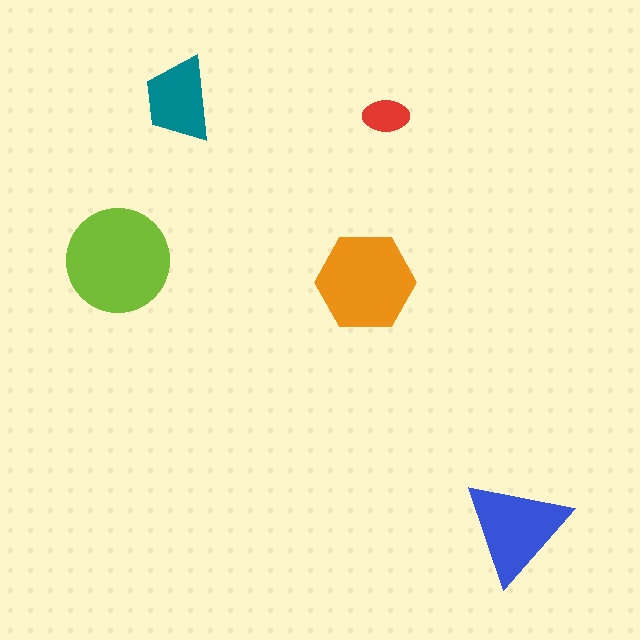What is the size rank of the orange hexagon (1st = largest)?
2nd.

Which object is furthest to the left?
The lime circle is leftmost.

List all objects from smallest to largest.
The red ellipse, the teal trapezoid, the blue triangle, the orange hexagon, the lime circle.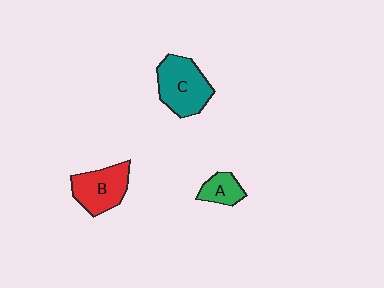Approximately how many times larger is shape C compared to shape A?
Approximately 2.3 times.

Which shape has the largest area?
Shape C (teal).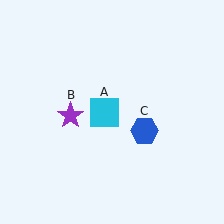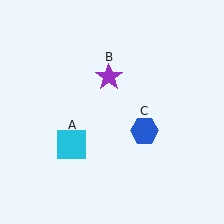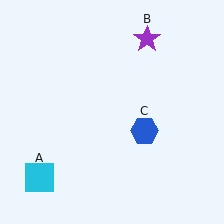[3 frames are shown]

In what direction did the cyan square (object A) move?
The cyan square (object A) moved down and to the left.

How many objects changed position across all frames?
2 objects changed position: cyan square (object A), purple star (object B).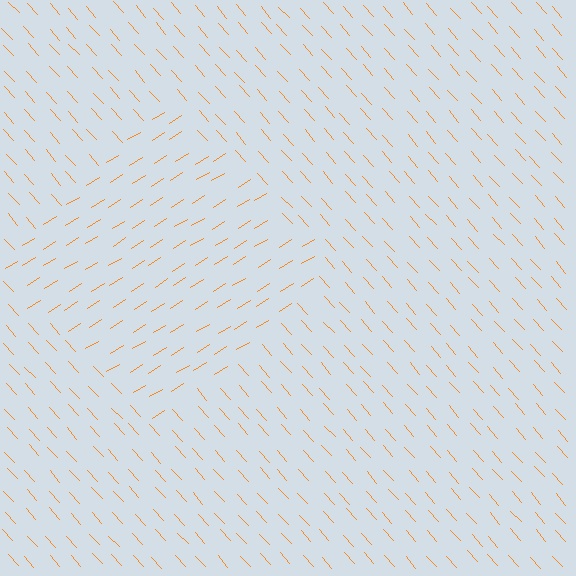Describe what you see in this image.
The image is filled with small orange line segments. A diamond region in the image has lines oriented differently from the surrounding lines, creating a visible texture boundary.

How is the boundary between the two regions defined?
The boundary is defined purely by a change in line orientation (approximately 80 degrees difference). All lines are the same color and thickness.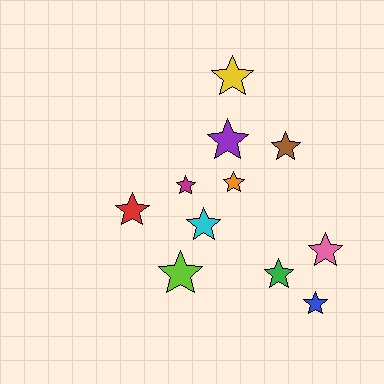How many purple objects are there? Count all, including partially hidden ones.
There is 1 purple object.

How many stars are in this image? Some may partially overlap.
There are 11 stars.